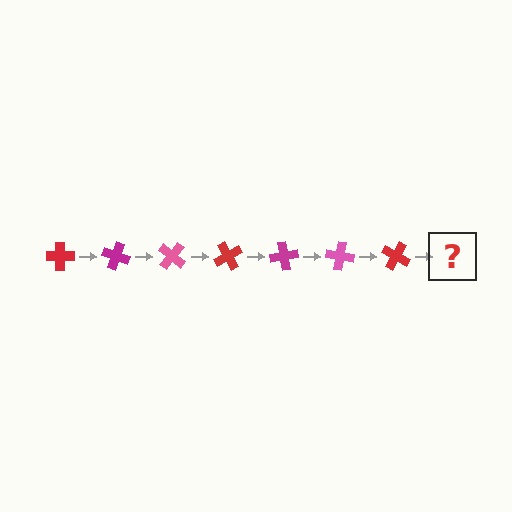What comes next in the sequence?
The next element should be a magenta cross, rotated 140 degrees from the start.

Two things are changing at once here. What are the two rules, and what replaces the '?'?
The two rules are that it rotates 20 degrees each step and the color cycles through red, magenta, and pink. The '?' should be a magenta cross, rotated 140 degrees from the start.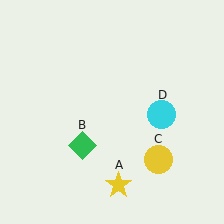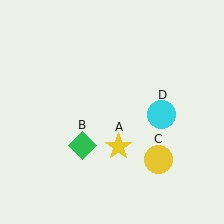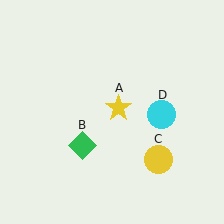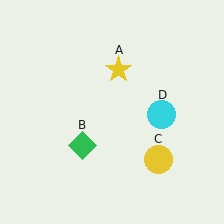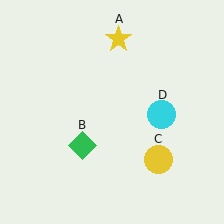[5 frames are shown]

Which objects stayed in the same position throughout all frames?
Green diamond (object B) and yellow circle (object C) and cyan circle (object D) remained stationary.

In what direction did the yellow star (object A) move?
The yellow star (object A) moved up.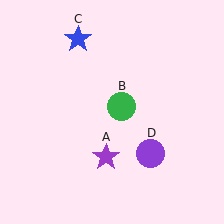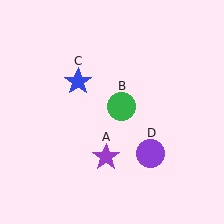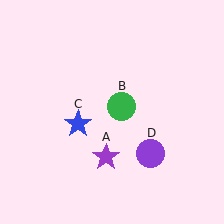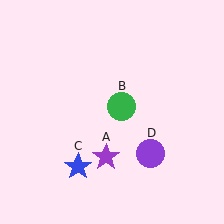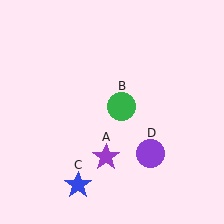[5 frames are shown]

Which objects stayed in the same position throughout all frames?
Purple star (object A) and green circle (object B) and purple circle (object D) remained stationary.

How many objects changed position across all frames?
1 object changed position: blue star (object C).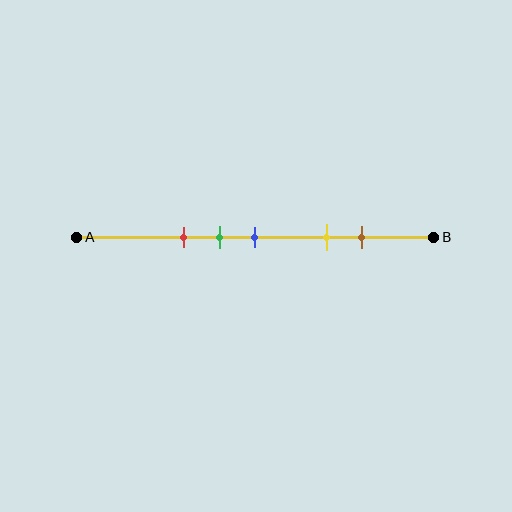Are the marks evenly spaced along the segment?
No, the marks are not evenly spaced.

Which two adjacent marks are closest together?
The green and blue marks are the closest adjacent pair.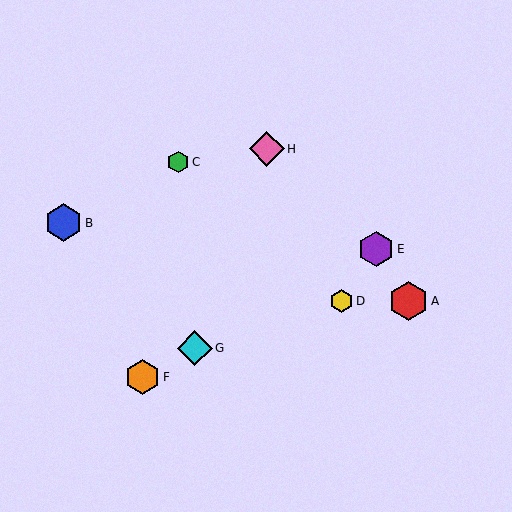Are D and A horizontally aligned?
Yes, both are at y≈301.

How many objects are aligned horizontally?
2 objects (A, D) are aligned horizontally.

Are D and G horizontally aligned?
No, D is at y≈301 and G is at y≈348.